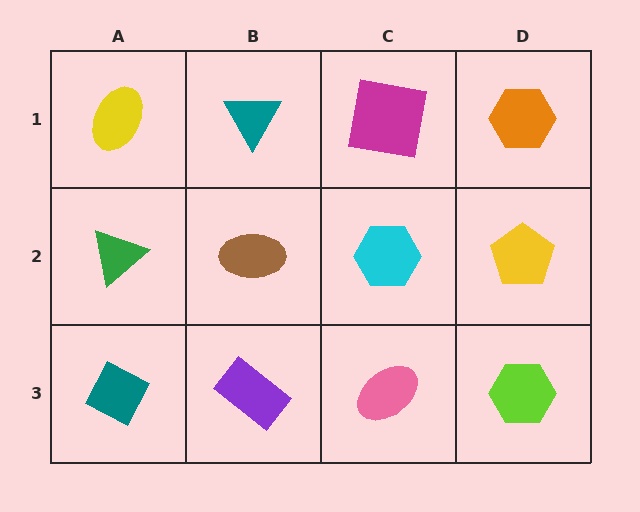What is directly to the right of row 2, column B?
A cyan hexagon.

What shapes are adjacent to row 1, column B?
A brown ellipse (row 2, column B), a yellow ellipse (row 1, column A), a magenta square (row 1, column C).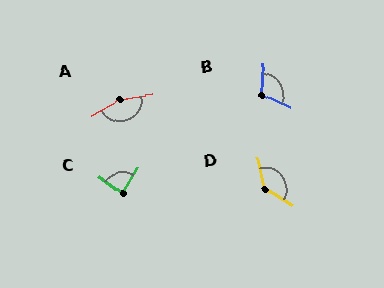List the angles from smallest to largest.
C (85°), B (109°), D (134°), A (158°).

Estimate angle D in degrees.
Approximately 134 degrees.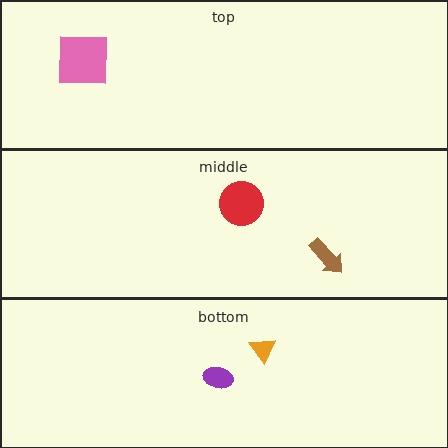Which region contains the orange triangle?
The bottom region.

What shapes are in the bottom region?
The purple ellipse, the orange triangle.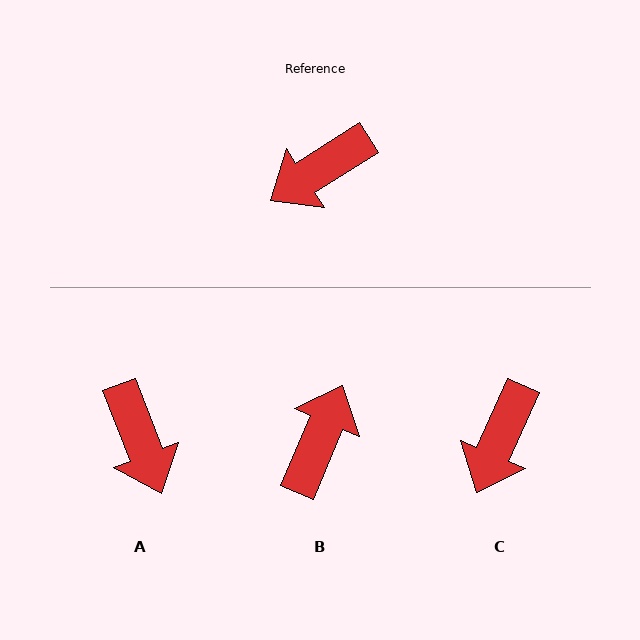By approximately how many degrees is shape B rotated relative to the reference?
Approximately 146 degrees clockwise.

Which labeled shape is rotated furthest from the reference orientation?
B, about 146 degrees away.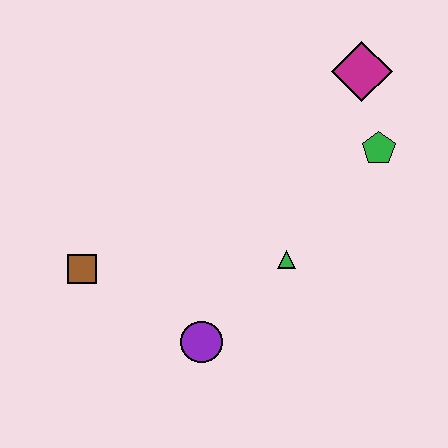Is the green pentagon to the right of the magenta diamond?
Yes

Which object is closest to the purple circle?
The green triangle is closest to the purple circle.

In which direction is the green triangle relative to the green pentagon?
The green triangle is below the green pentagon.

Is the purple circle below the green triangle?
Yes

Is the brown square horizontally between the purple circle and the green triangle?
No